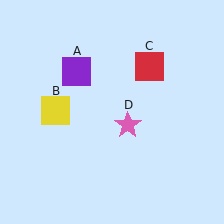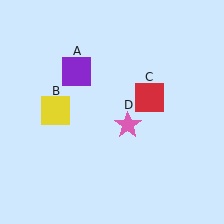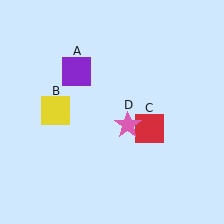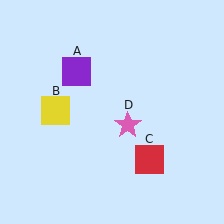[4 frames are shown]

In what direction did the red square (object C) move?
The red square (object C) moved down.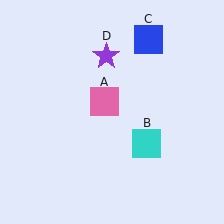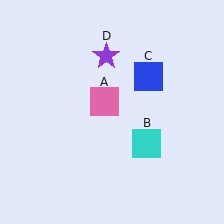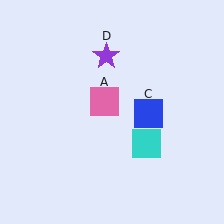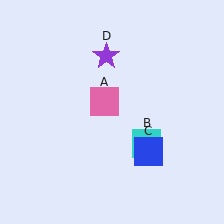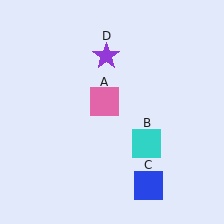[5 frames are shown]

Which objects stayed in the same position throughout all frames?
Pink square (object A) and cyan square (object B) and purple star (object D) remained stationary.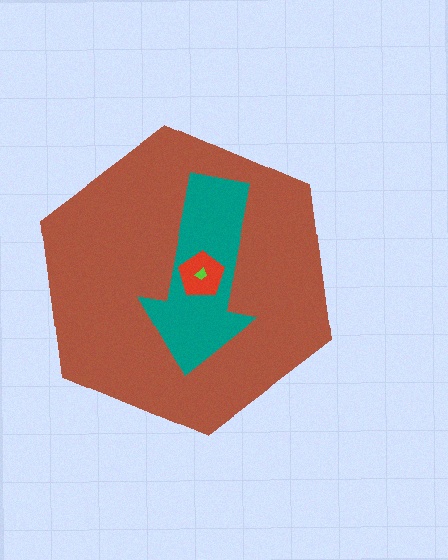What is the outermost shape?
The brown hexagon.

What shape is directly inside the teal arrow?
The red pentagon.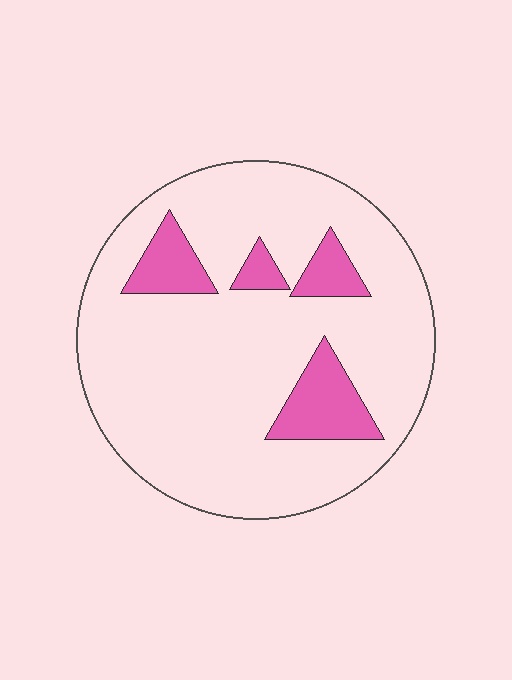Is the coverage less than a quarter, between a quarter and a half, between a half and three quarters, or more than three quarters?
Less than a quarter.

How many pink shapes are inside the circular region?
4.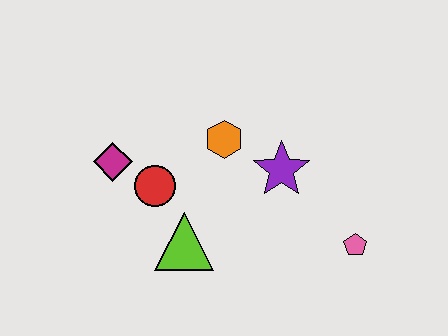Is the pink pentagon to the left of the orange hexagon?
No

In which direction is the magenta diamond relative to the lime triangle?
The magenta diamond is above the lime triangle.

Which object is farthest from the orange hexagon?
The pink pentagon is farthest from the orange hexagon.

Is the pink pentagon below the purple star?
Yes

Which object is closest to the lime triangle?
The red circle is closest to the lime triangle.